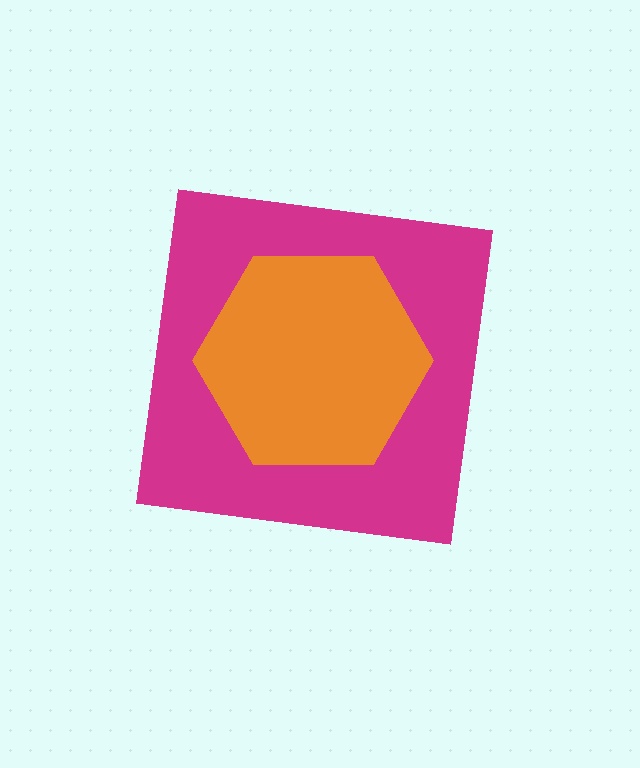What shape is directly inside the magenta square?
The orange hexagon.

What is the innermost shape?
The orange hexagon.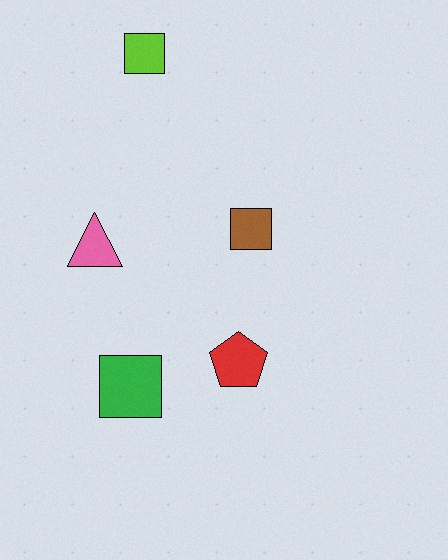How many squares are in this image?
There are 3 squares.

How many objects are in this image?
There are 5 objects.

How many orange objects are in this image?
There are no orange objects.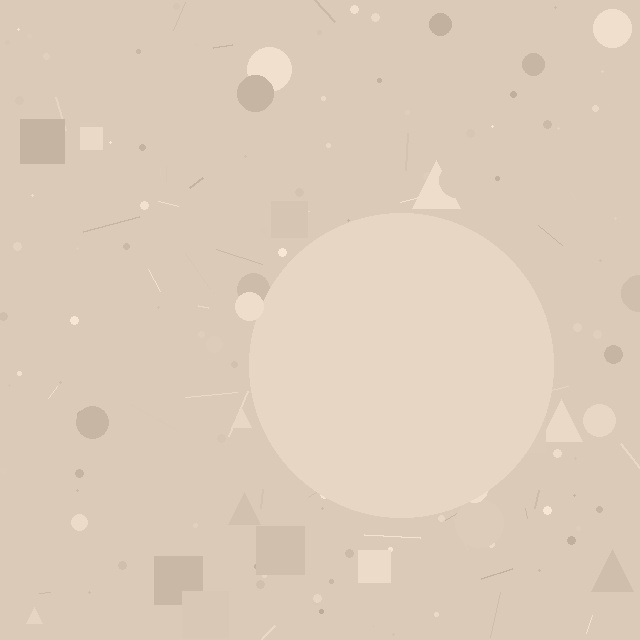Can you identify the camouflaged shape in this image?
The camouflaged shape is a circle.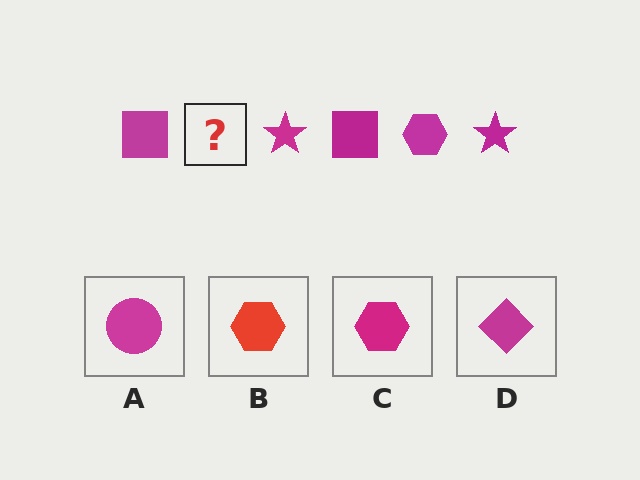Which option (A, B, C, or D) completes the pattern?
C.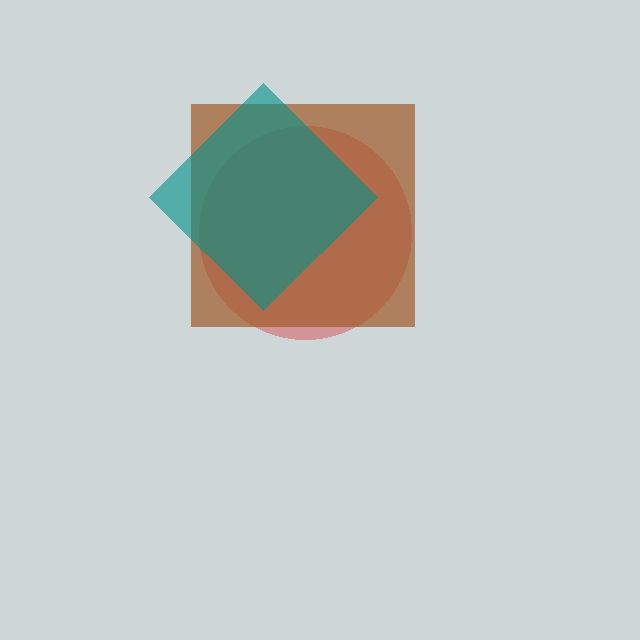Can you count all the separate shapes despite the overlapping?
Yes, there are 3 separate shapes.